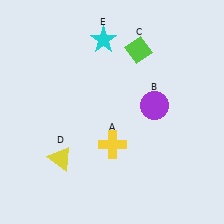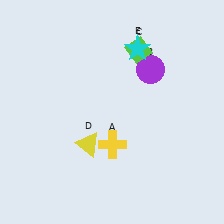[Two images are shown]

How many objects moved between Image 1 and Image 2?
3 objects moved between the two images.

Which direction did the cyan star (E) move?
The cyan star (E) moved right.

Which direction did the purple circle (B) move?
The purple circle (B) moved up.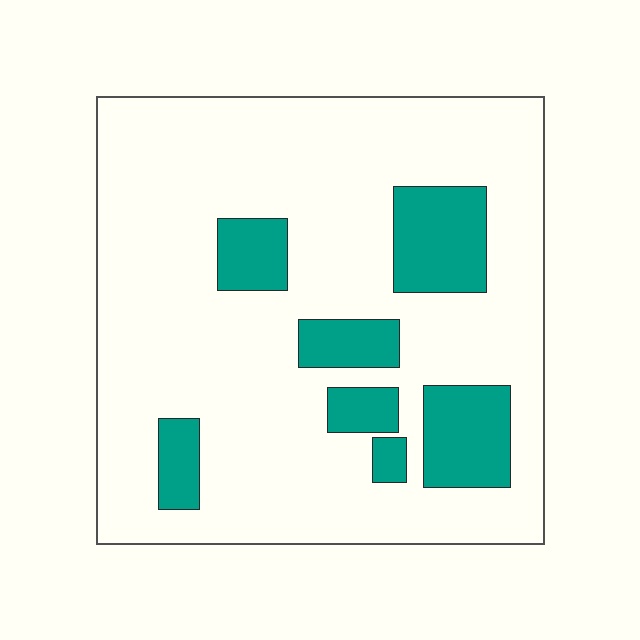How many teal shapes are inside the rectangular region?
7.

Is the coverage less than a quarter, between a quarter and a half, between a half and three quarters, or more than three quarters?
Less than a quarter.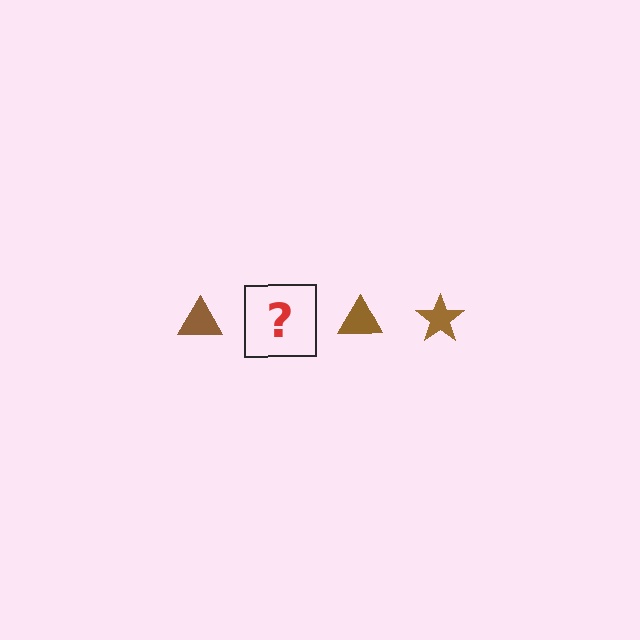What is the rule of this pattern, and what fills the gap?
The rule is that the pattern cycles through triangle, star shapes in brown. The gap should be filled with a brown star.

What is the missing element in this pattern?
The missing element is a brown star.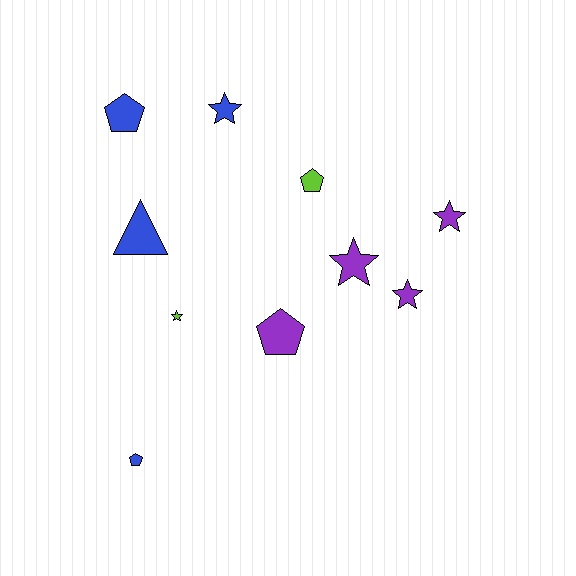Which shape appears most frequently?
Star, with 5 objects.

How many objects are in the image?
There are 10 objects.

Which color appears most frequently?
Blue, with 4 objects.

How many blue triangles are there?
There is 1 blue triangle.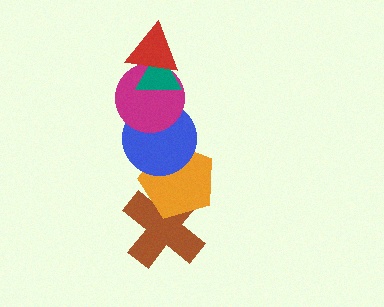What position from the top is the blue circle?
The blue circle is 4th from the top.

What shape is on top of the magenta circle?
The teal triangle is on top of the magenta circle.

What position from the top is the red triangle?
The red triangle is 1st from the top.